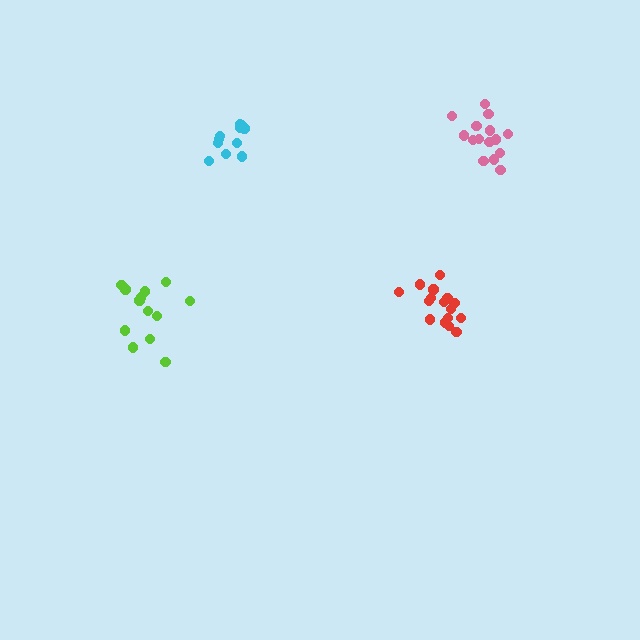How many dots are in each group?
Group 1: 15 dots, Group 2: 17 dots, Group 3: 11 dots, Group 4: 13 dots (56 total).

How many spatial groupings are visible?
There are 4 spatial groupings.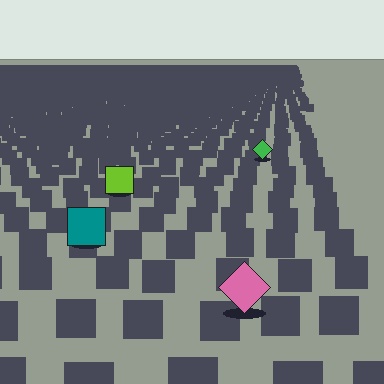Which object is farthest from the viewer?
The green diamond is farthest from the viewer. It appears smaller and the ground texture around it is denser.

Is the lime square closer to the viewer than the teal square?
No. The teal square is closer — you can tell from the texture gradient: the ground texture is coarser near it.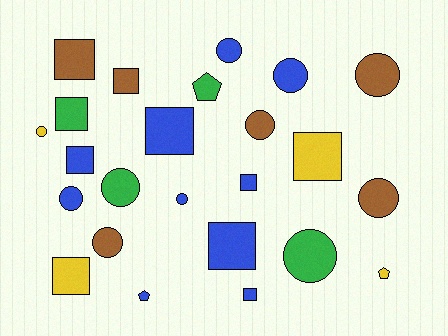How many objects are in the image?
There are 24 objects.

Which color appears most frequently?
Blue, with 10 objects.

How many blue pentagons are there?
There is 1 blue pentagon.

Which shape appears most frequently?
Circle, with 11 objects.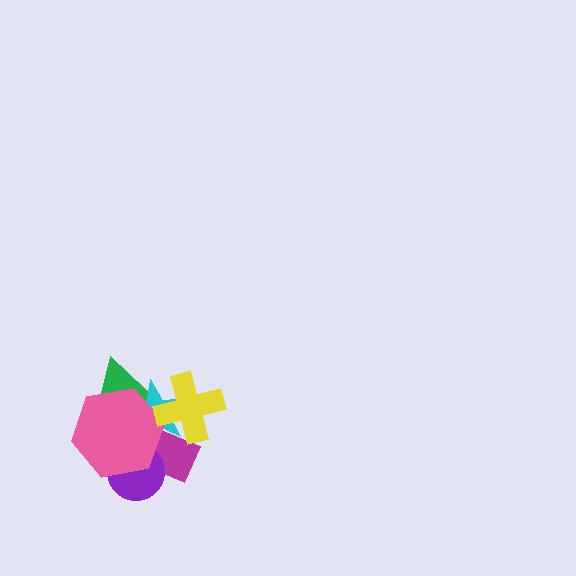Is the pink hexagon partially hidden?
No, no other shape covers it.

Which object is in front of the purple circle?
The pink hexagon is in front of the purple circle.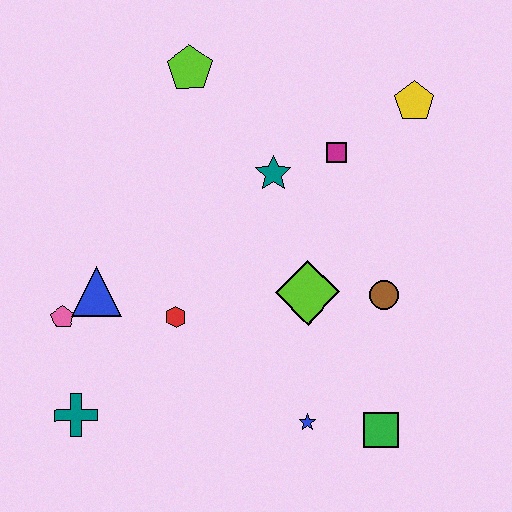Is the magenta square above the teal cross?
Yes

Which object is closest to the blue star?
The green square is closest to the blue star.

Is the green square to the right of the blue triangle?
Yes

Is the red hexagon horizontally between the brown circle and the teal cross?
Yes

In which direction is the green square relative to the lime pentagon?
The green square is below the lime pentagon.